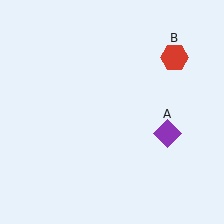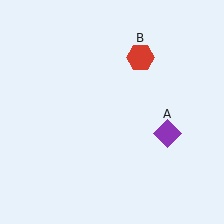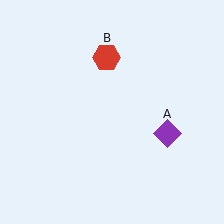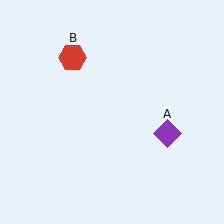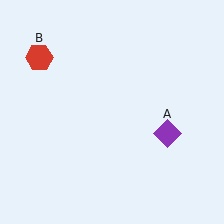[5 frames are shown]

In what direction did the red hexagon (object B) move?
The red hexagon (object B) moved left.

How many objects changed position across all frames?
1 object changed position: red hexagon (object B).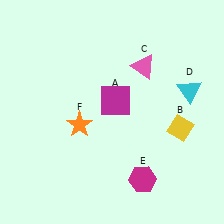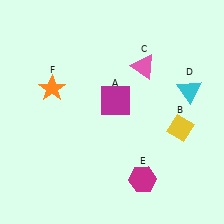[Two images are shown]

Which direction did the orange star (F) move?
The orange star (F) moved up.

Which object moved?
The orange star (F) moved up.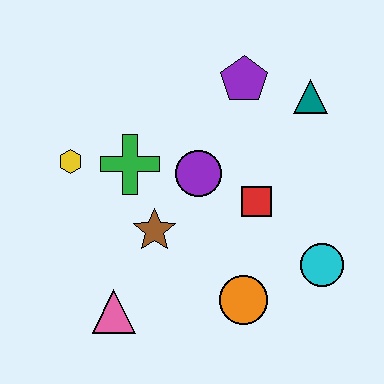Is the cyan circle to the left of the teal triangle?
No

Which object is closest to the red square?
The purple circle is closest to the red square.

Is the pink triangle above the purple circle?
No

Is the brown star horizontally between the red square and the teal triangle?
No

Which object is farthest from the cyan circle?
The yellow hexagon is farthest from the cyan circle.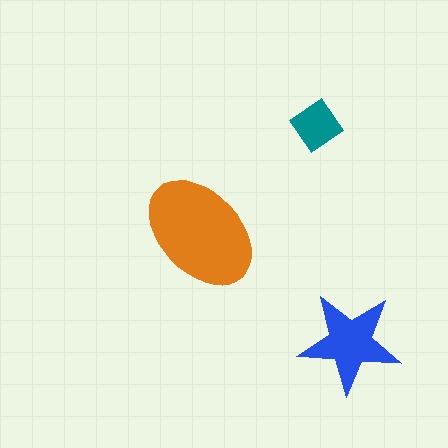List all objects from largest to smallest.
The orange ellipse, the blue star, the teal diamond.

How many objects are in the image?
There are 3 objects in the image.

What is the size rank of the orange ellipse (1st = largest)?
1st.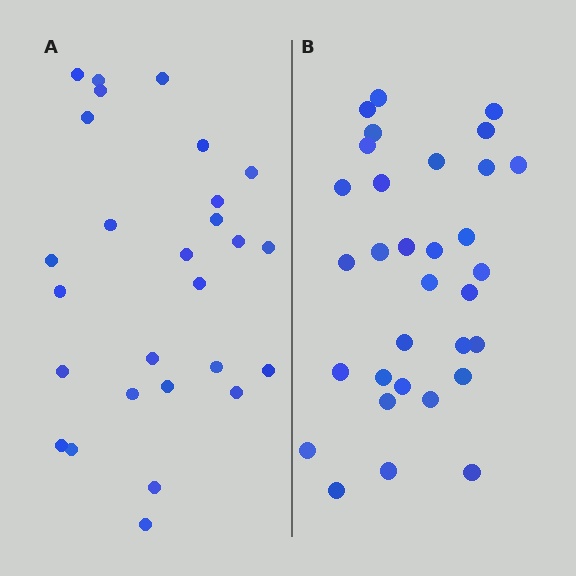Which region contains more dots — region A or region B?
Region B (the right region) has more dots.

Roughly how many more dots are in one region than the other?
Region B has about 5 more dots than region A.